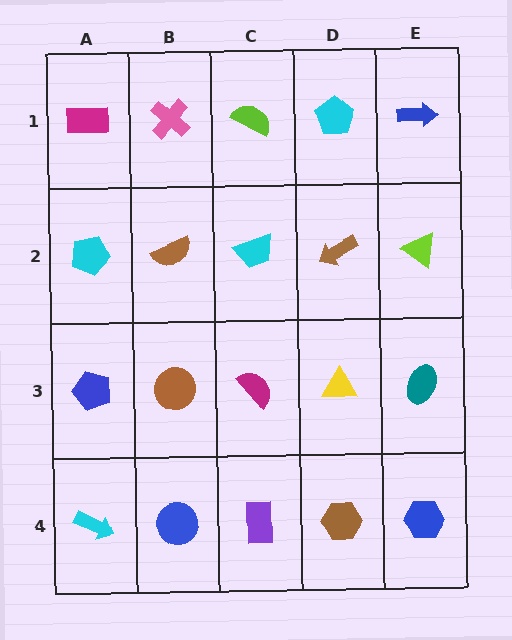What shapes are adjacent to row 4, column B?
A brown circle (row 3, column B), a cyan arrow (row 4, column A), a purple rectangle (row 4, column C).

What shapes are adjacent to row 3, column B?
A brown semicircle (row 2, column B), a blue circle (row 4, column B), a blue pentagon (row 3, column A), a magenta semicircle (row 3, column C).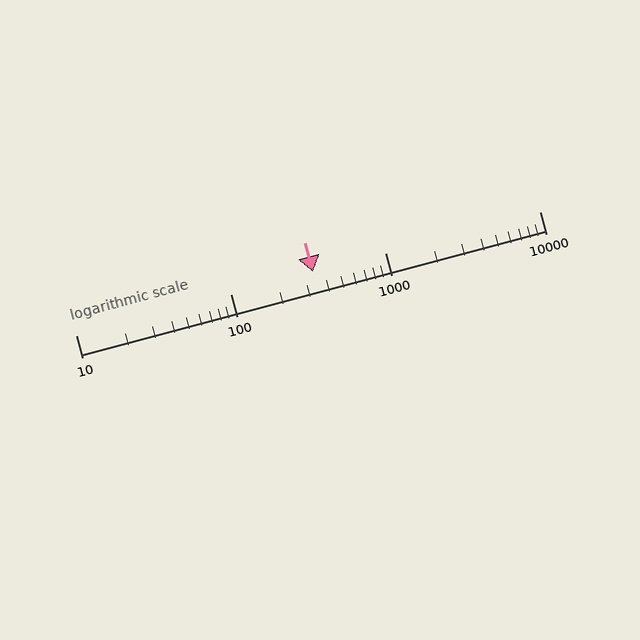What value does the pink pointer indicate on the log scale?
The pointer indicates approximately 340.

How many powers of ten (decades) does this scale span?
The scale spans 3 decades, from 10 to 10000.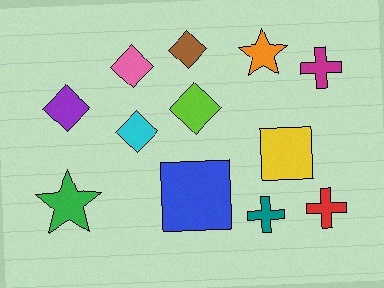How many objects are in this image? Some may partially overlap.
There are 12 objects.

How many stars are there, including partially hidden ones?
There are 2 stars.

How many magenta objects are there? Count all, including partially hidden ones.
There is 1 magenta object.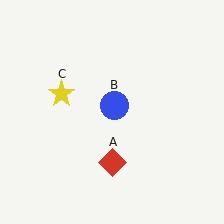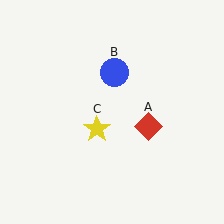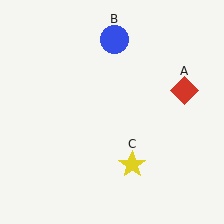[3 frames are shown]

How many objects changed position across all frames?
3 objects changed position: red diamond (object A), blue circle (object B), yellow star (object C).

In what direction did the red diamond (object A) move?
The red diamond (object A) moved up and to the right.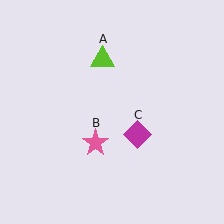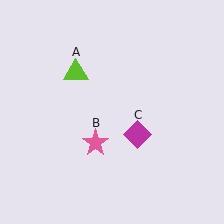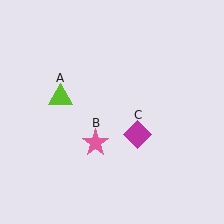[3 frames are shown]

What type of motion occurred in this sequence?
The lime triangle (object A) rotated counterclockwise around the center of the scene.